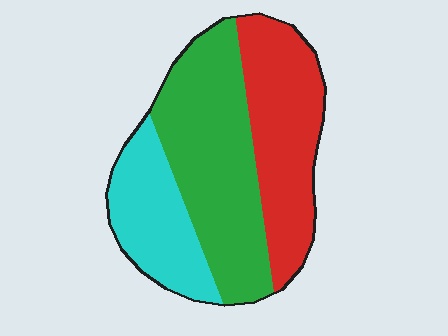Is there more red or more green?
Green.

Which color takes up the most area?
Green, at roughly 45%.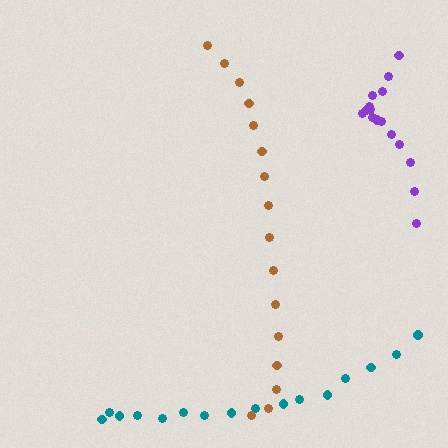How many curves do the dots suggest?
There are 3 distinct paths.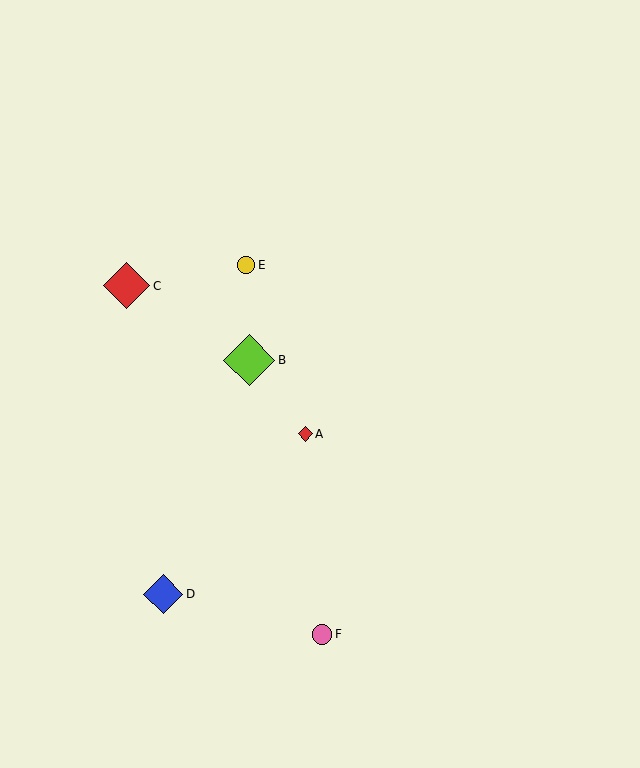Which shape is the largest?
The lime diamond (labeled B) is the largest.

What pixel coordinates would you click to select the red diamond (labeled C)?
Click at (127, 286) to select the red diamond C.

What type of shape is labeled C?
Shape C is a red diamond.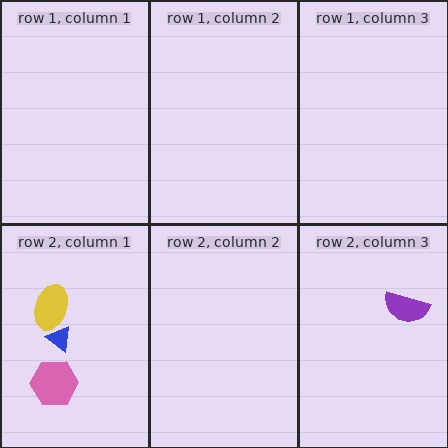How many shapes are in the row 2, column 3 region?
1.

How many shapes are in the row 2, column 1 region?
3.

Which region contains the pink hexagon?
The row 2, column 1 region.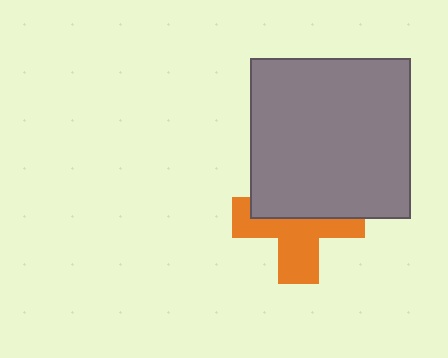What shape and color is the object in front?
The object in front is a gray square.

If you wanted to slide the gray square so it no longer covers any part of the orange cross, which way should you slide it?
Slide it up — that is the most direct way to separate the two shapes.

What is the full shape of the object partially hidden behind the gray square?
The partially hidden object is an orange cross.